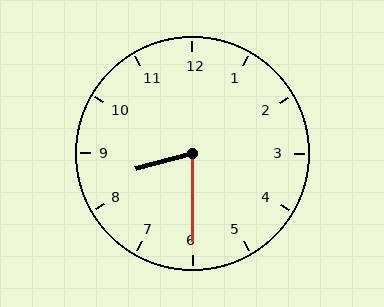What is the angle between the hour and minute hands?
Approximately 75 degrees.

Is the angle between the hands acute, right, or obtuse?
It is acute.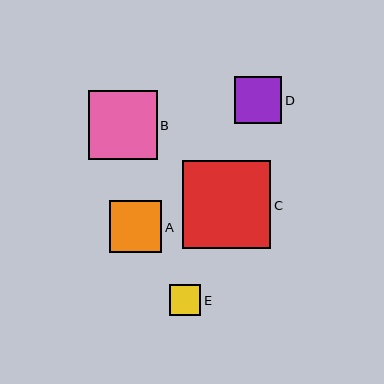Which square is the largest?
Square C is the largest with a size of approximately 88 pixels.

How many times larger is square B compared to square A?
Square B is approximately 1.3 times the size of square A.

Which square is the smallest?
Square E is the smallest with a size of approximately 32 pixels.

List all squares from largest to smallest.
From largest to smallest: C, B, A, D, E.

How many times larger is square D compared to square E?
Square D is approximately 1.5 times the size of square E.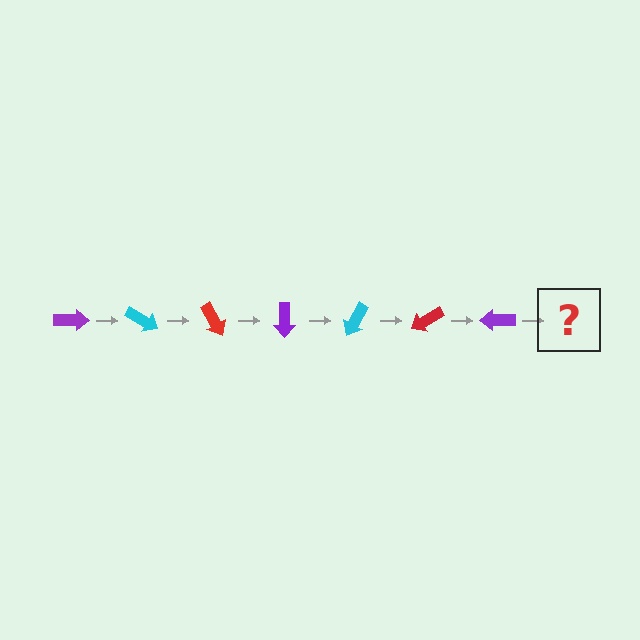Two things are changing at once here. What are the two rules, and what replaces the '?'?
The two rules are that it rotates 30 degrees each step and the color cycles through purple, cyan, and red. The '?' should be a cyan arrow, rotated 210 degrees from the start.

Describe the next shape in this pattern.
It should be a cyan arrow, rotated 210 degrees from the start.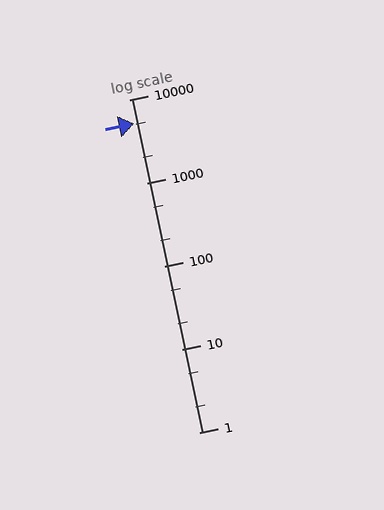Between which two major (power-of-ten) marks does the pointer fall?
The pointer is between 1000 and 10000.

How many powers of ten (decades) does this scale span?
The scale spans 4 decades, from 1 to 10000.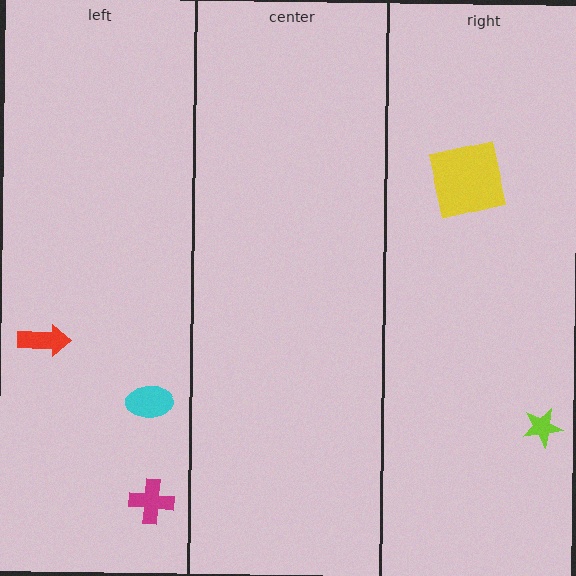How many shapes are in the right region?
2.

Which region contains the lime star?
The right region.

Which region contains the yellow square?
The right region.